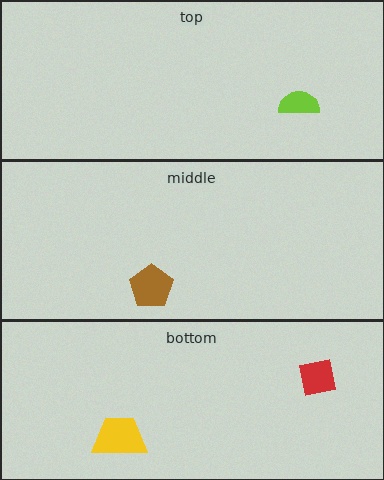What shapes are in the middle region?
The brown pentagon.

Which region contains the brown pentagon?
The middle region.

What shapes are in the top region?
The lime semicircle.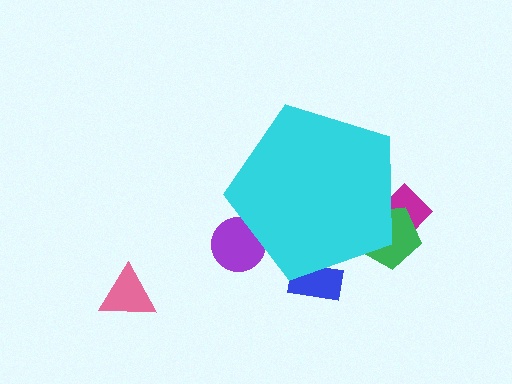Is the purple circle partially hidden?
Yes, the purple circle is partially hidden behind the cyan pentagon.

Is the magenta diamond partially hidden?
Yes, the magenta diamond is partially hidden behind the cyan pentagon.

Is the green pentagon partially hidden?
Yes, the green pentagon is partially hidden behind the cyan pentagon.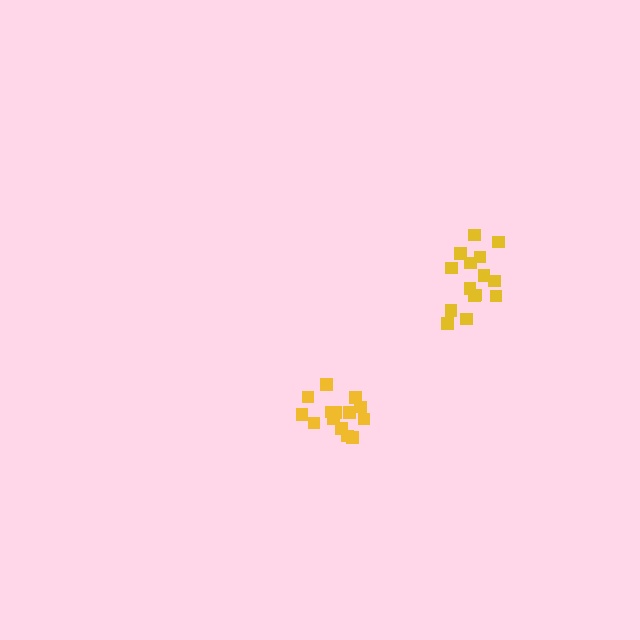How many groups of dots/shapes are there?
There are 2 groups.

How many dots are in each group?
Group 1: 15 dots, Group 2: 14 dots (29 total).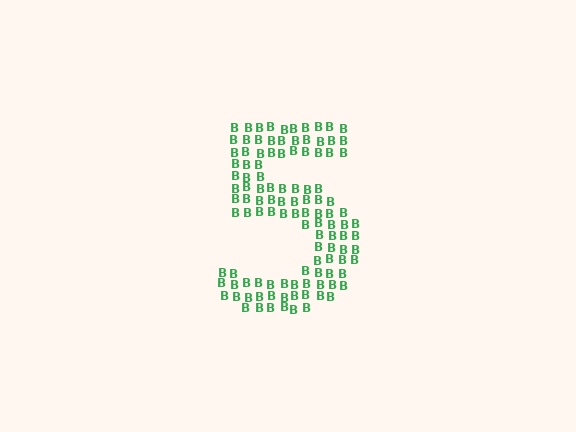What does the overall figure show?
The overall figure shows the digit 5.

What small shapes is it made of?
It is made of small letter B's.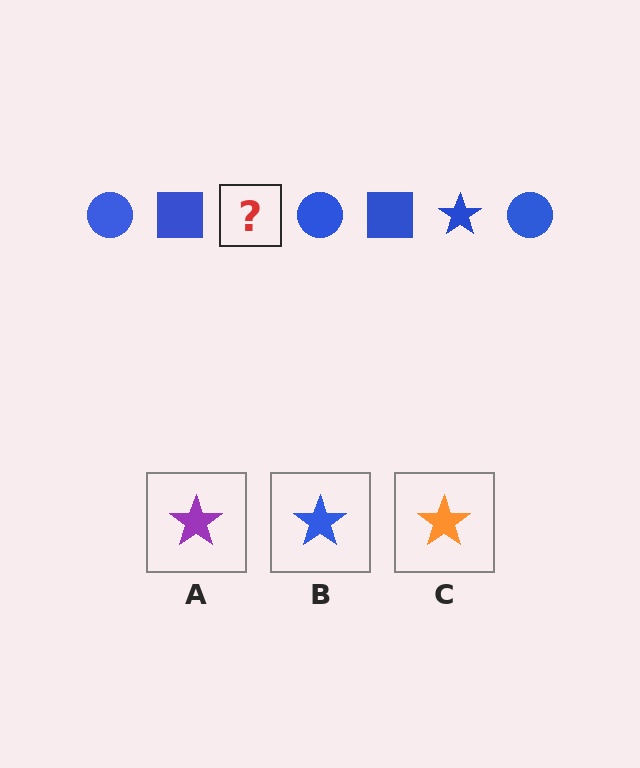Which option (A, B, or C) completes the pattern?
B.